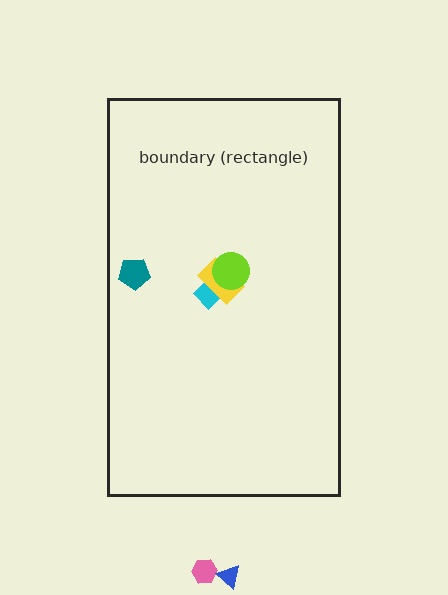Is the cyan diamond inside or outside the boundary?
Inside.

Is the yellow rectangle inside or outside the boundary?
Inside.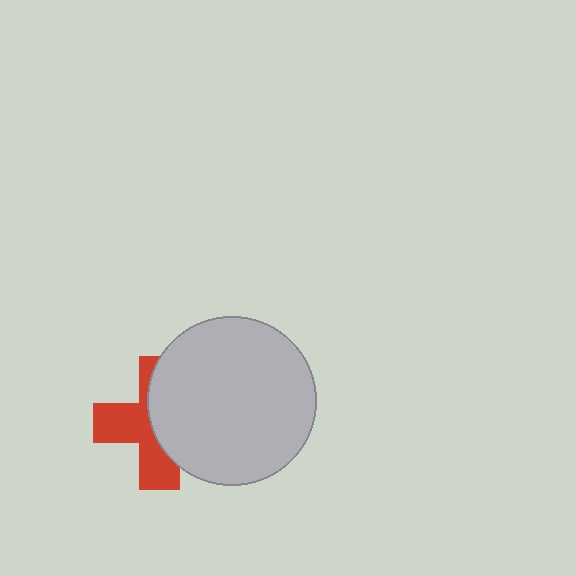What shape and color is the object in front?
The object in front is a light gray circle.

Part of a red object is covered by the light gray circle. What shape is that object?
It is a cross.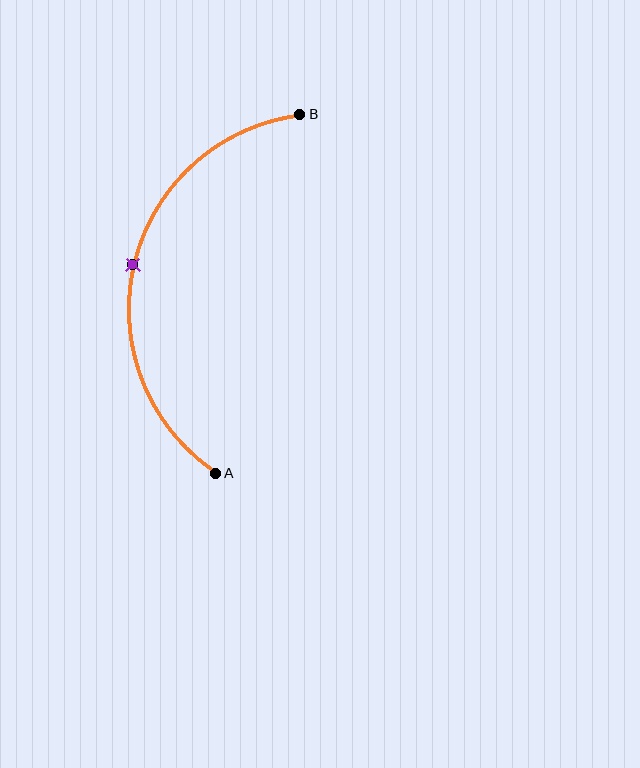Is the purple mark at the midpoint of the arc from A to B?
Yes. The purple mark lies on the arc at equal arc-length from both A and B — it is the arc midpoint.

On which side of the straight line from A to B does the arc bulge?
The arc bulges to the left of the straight line connecting A and B.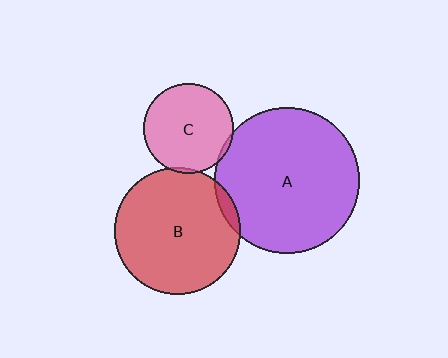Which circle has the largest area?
Circle A (purple).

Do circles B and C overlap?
Yes.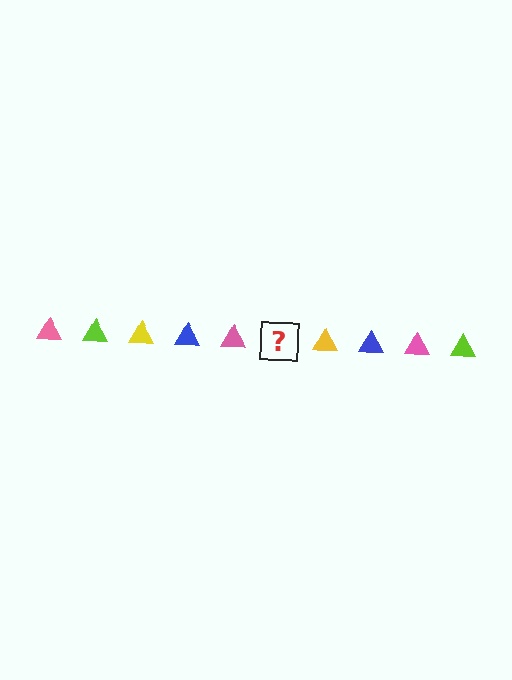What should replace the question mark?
The question mark should be replaced with a lime triangle.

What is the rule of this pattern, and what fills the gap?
The rule is that the pattern cycles through pink, lime, yellow, blue triangles. The gap should be filled with a lime triangle.